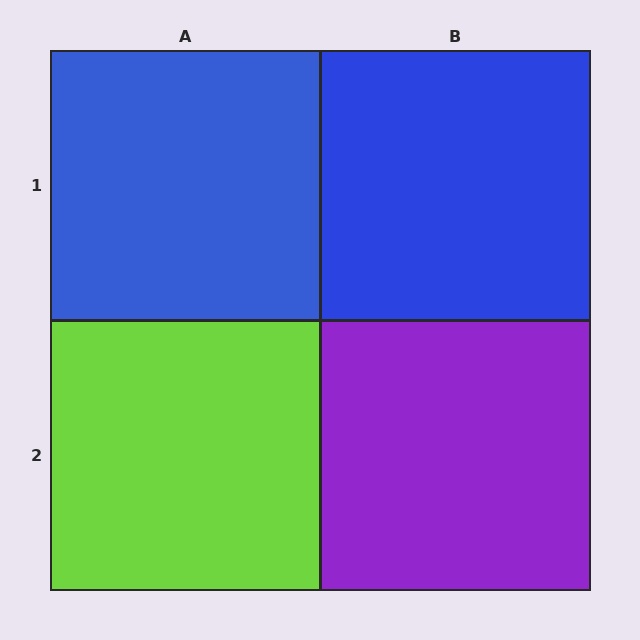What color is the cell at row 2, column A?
Lime.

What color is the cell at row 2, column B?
Purple.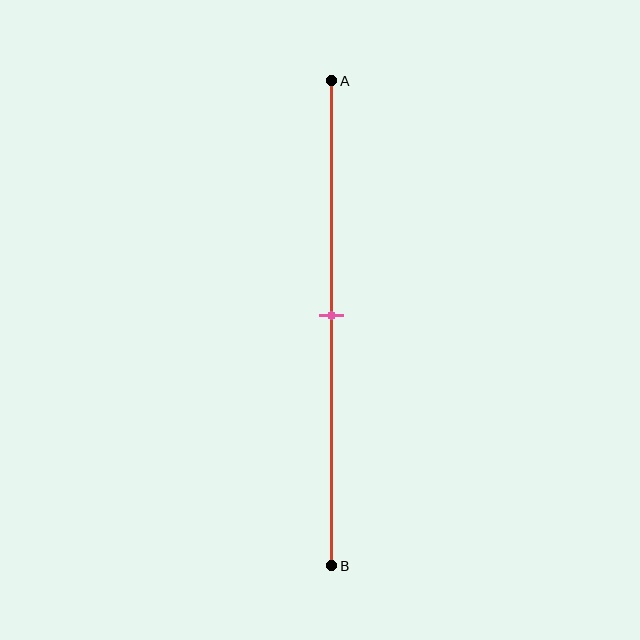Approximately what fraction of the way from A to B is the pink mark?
The pink mark is approximately 50% of the way from A to B.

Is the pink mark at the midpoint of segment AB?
Yes, the mark is approximately at the midpoint.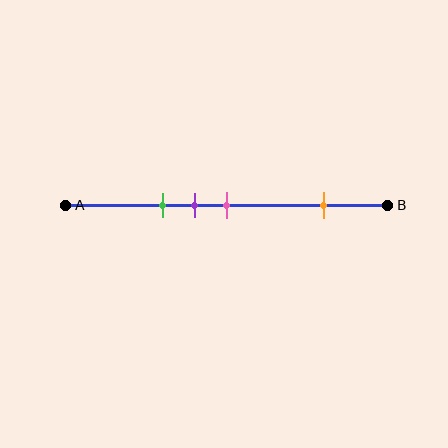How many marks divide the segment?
There are 4 marks dividing the segment.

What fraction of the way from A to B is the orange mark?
The orange mark is approximately 80% (0.8) of the way from A to B.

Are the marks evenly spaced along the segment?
No, the marks are not evenly spaced.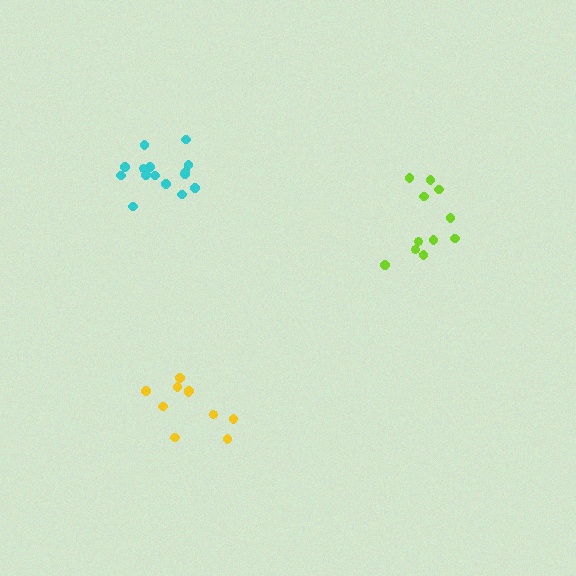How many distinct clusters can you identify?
There are 3 distinct clusters.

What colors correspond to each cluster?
The clusters are colored: yellow, lime, cyan.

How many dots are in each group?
Group 1: 10 dots, Group 2: 11 dots, Group 3: 15 dots (36 total).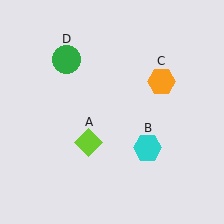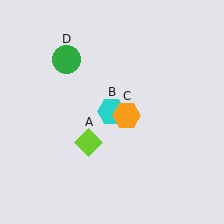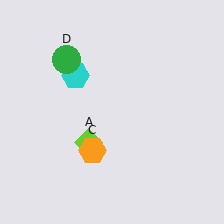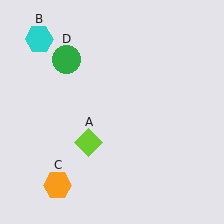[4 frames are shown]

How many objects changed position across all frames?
2 objects changed position: cyan hexagon (object B), orange hexagon (object C).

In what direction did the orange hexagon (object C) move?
The orange hexagon (object C) moved down and to the left.